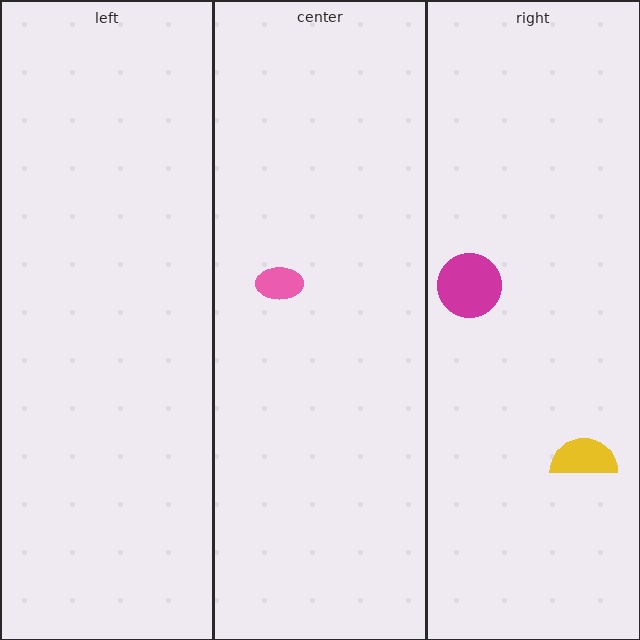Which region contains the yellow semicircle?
The right region.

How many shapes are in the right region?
2.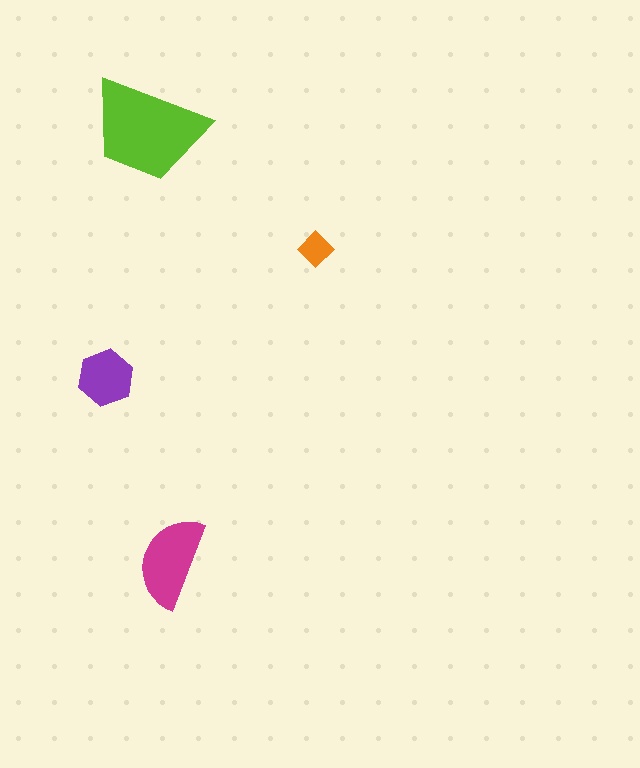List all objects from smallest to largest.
The orange diamond, the purple hexagon, the magenta semicircle, the lime trapezoid.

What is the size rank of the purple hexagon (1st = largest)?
3rd.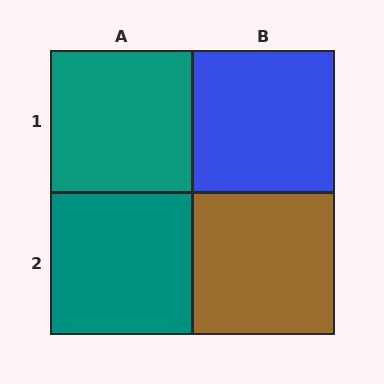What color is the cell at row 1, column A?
Teal.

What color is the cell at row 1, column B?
Blue.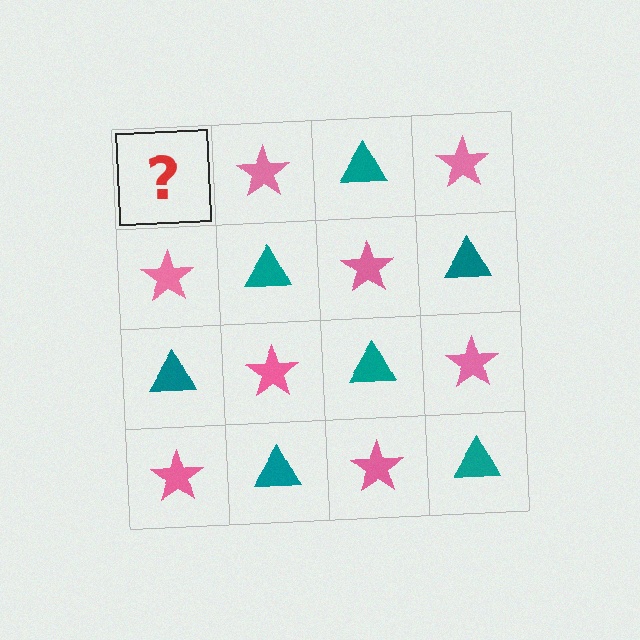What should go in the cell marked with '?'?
The missing cell should contain a teal triangle.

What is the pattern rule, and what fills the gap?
The rule is that it alternates teal triangle and pink star in a checkerboard pattern. The gap should be filled with a teal triangle.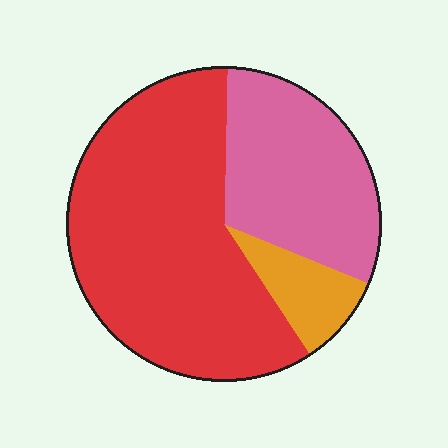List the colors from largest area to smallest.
From largest to smallest: red, pink, orange.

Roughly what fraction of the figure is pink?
Pink takes up between a quarter and a half of the figure.